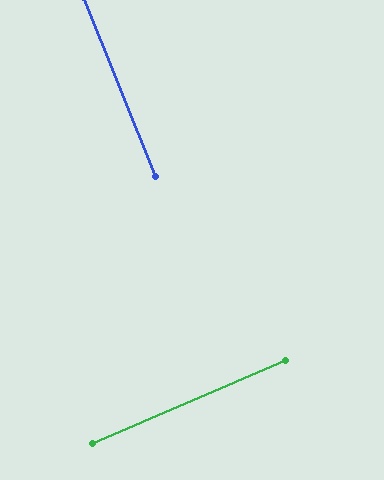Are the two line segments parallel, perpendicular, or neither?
Perpendicular — they meet at approximately 89°.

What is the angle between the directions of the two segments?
Approximately 89 degrees.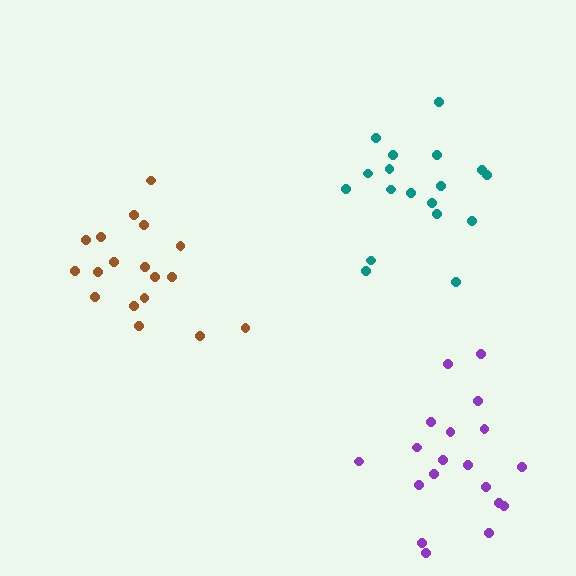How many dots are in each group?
Group 1: 18 dots, Group 2: 18 dots, Group 3: 19 dots (55 total).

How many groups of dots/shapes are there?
There are 3 groups.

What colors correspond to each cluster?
The clusters are colored: brown, teal, purple.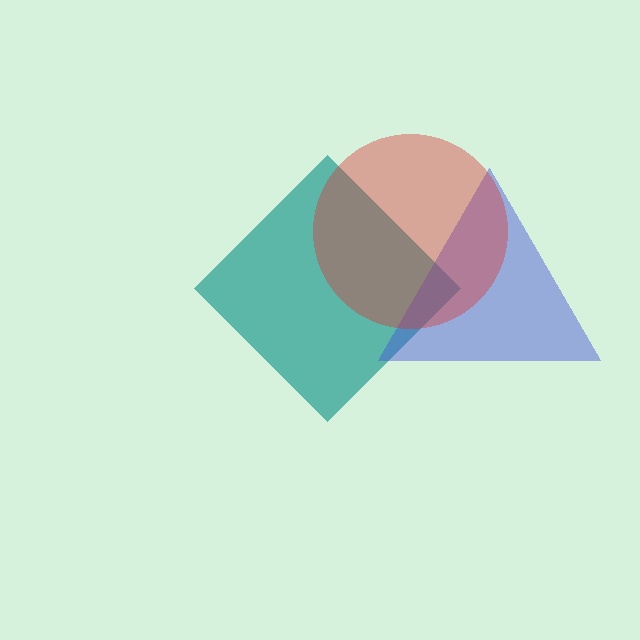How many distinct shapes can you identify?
There are 3 distinct shapes: a teal diamond, a blue triangle, a red circle.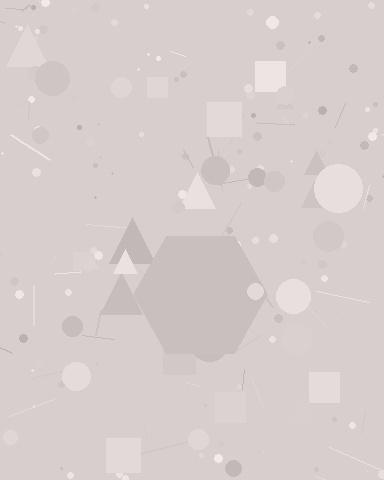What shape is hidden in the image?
A hexagon is hidden in the image.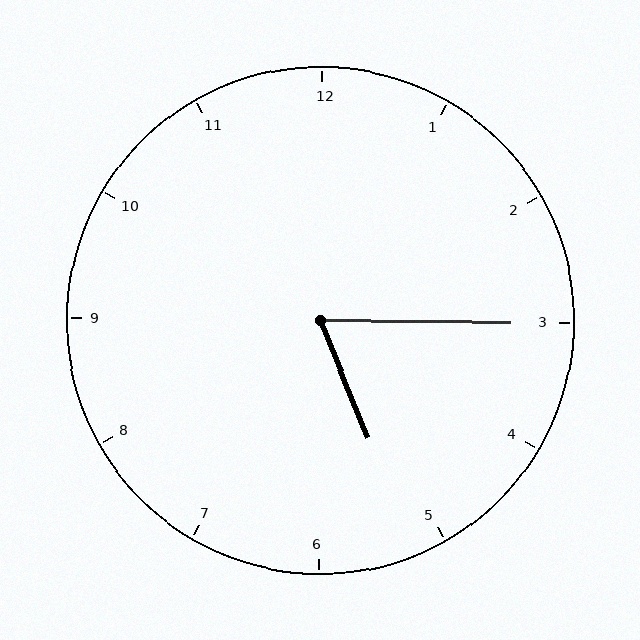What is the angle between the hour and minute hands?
Approximately 68 degrees.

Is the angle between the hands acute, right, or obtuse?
It is acute.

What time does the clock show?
5:15.